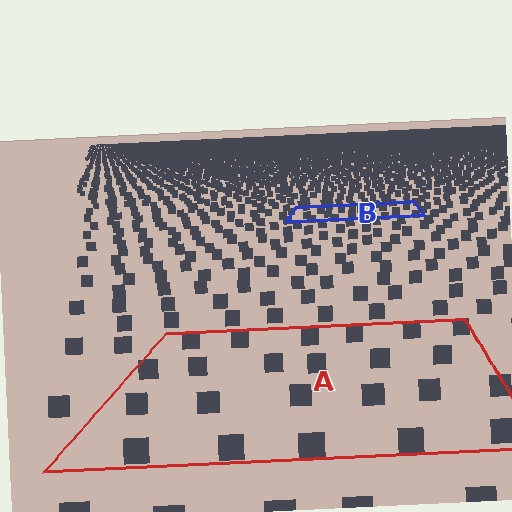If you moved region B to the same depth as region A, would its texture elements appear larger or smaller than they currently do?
They would appear larger. At a closer depth, the same texture elements are projected at a bigger on-screen size.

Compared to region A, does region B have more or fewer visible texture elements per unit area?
Region B has more texture elements per unit area — they are packed more densely because it is farther away.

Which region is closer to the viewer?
Region A is closer. The texture elements there are larger and more spread out.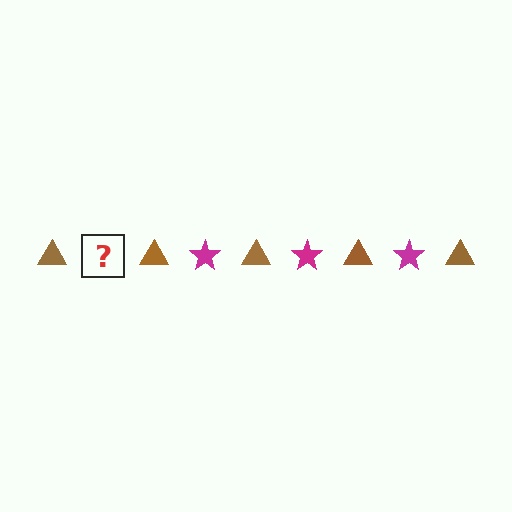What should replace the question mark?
The question mark should be replaced with a magenta star.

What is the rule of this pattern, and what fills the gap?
The rule is that the pattern alternates between brown triangle and magenta star. The gap should be filled with a magenta star.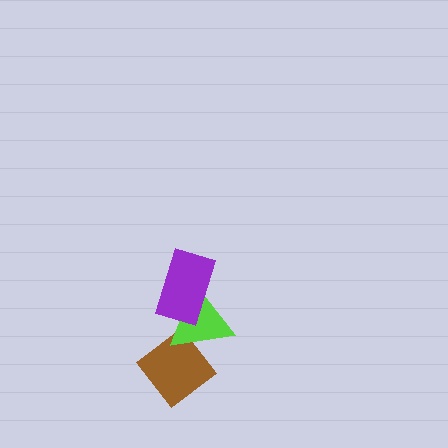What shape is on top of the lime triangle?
The purple rectangle is on top of the lime triangle.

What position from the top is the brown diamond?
The brown diamond is 3rd from the top.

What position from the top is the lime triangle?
The lime triangle is 2nd from the top.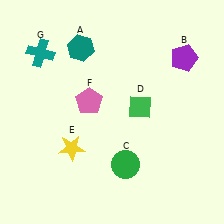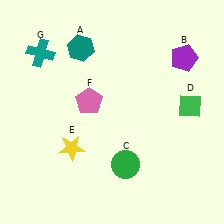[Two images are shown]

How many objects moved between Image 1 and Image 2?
1 object moved between the two images.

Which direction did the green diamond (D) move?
The green diamond (D) moved right.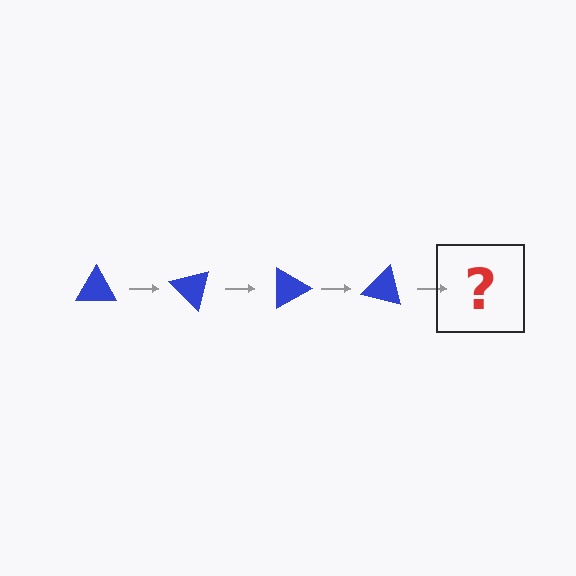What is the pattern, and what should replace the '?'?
The pattern is that the triangle rotates 45 degrees each step. The '?' should be a blue triangle rotated 180 degrees.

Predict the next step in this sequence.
The next step is a blue triangle rotated 180 degrees.